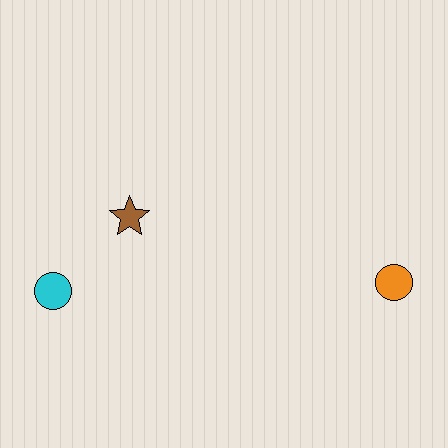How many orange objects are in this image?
There is 1 orange object.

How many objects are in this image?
There are 3 objects.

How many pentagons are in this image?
There are no pentagons.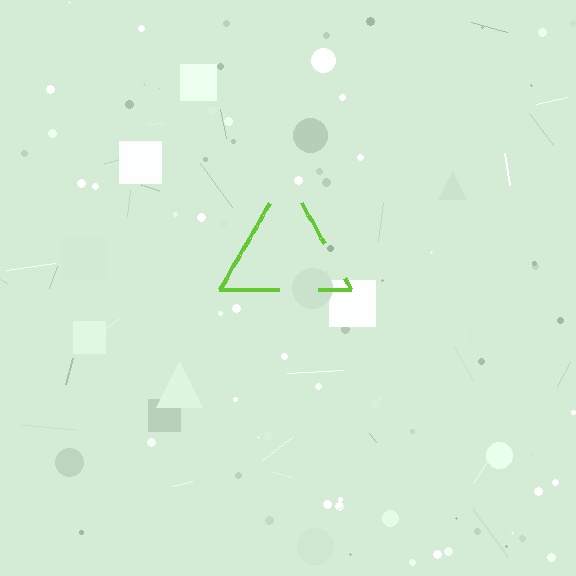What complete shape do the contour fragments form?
The contour fragments form a triangle.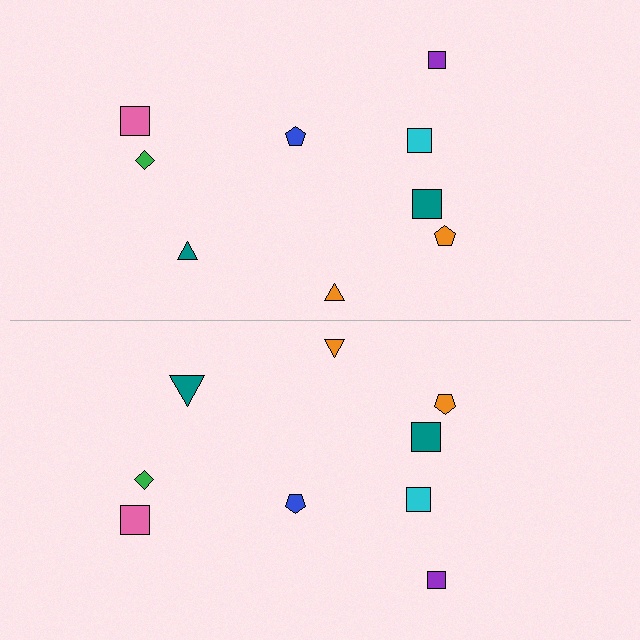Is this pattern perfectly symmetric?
No, the pattern is not perfectly symmetric. The teal triangle on the bottom side has a different size than its mirror counterpart.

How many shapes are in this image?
There are 18 shapes in this image.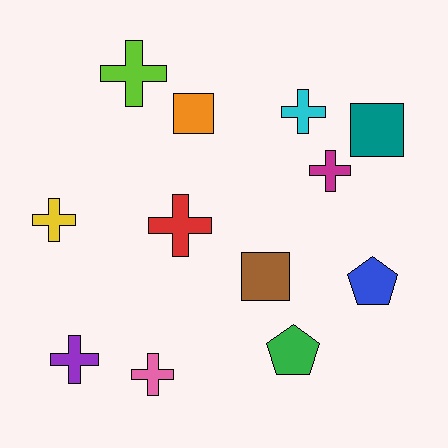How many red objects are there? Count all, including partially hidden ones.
There is 1 red object.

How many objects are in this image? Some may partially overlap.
There are 12 objects.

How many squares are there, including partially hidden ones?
There are 3 squares.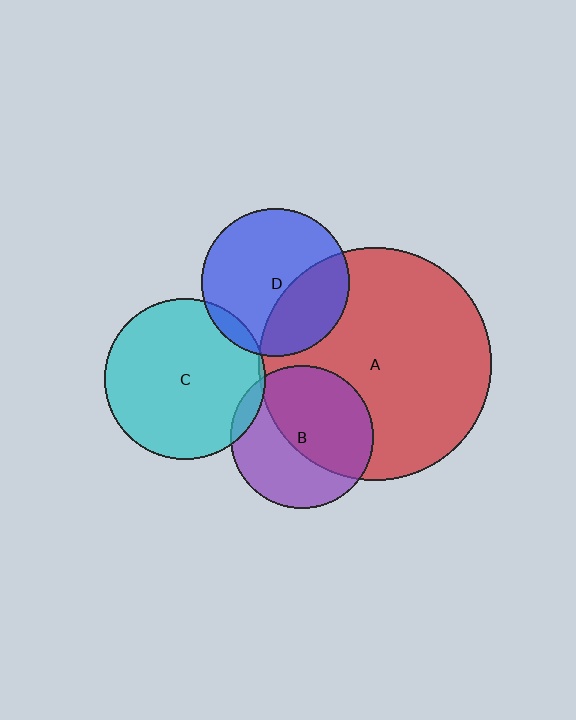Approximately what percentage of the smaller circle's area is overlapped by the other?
Approximately 5%.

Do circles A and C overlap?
Yes.